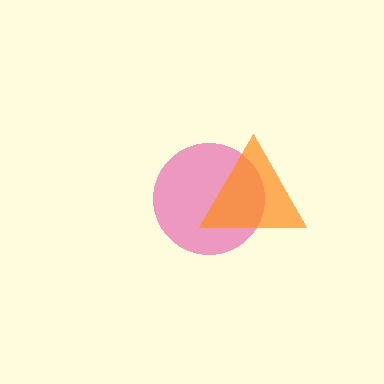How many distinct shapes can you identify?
There are 2 distinct shapes: a pink circle, an orange triangle.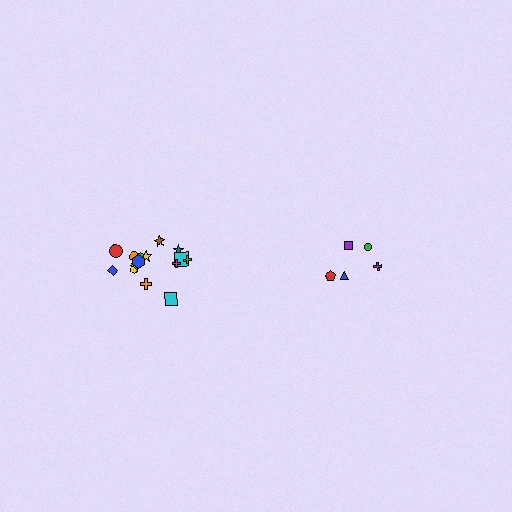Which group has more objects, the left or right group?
The left group.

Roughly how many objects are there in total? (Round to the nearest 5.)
Roughly 20 objects in total.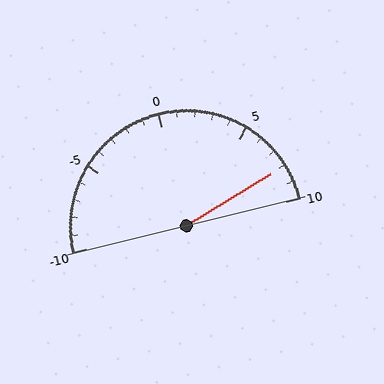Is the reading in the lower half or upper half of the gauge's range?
The reading is in the upper half of the range (-10 to 10).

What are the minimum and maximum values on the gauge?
The gauge ranges from -10 to 10.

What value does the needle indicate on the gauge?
The needle indicates approximately 8.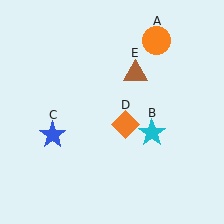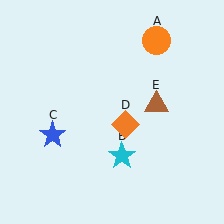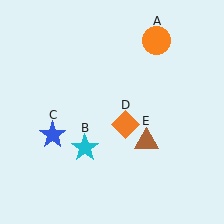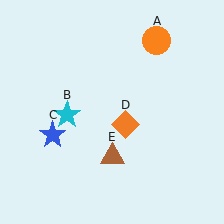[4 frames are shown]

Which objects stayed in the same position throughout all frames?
Orange circle (object A) and blue star (object C) and orange diamond (object D) remained stationary.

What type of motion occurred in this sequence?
The cyan star (object B), brown triangle (object E) rotated clockwise around the center of the scene.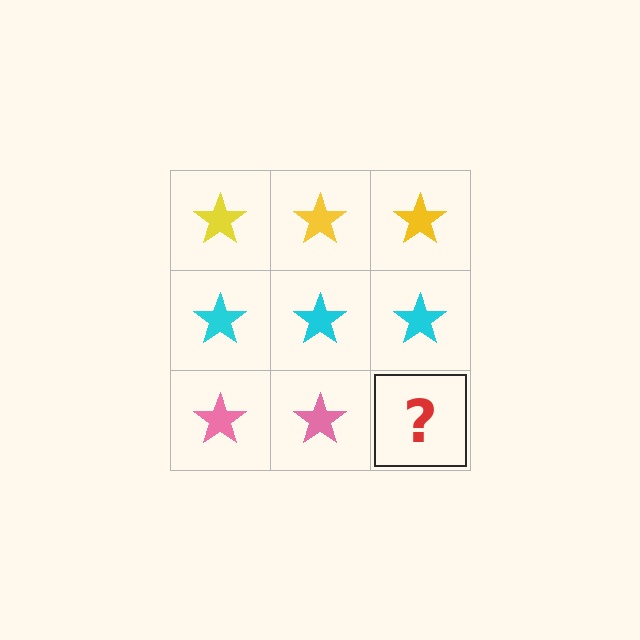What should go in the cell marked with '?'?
The missing cell should contain a pink star.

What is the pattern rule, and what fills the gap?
The rule is that each row has a consistent color. The gap should be filled with a pink star.